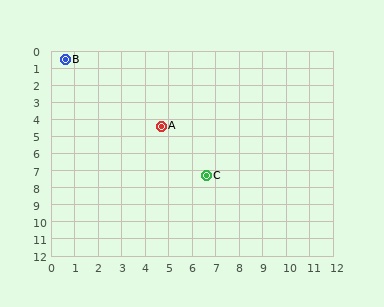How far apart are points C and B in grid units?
Points C and B are about 9.1 grid units apart.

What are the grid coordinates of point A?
Point A is at approximately (4.7, 4.4).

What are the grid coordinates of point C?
Point C is at approximately (6.6, 7.3).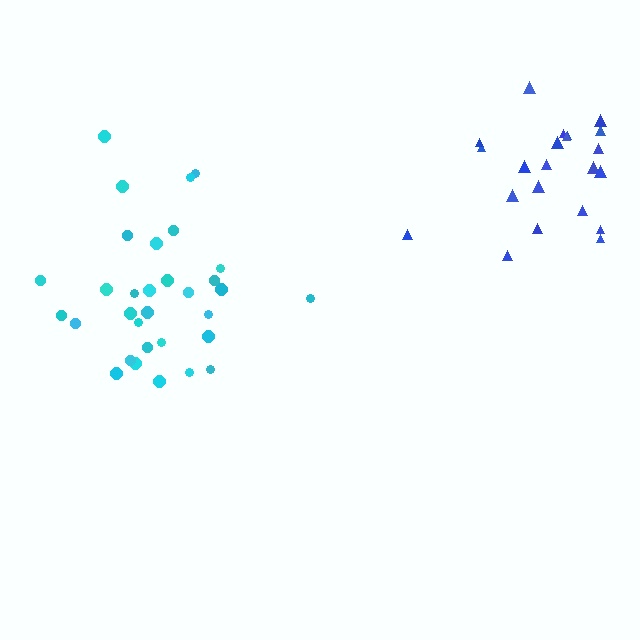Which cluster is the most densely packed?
Cyan.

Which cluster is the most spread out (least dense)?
Blue.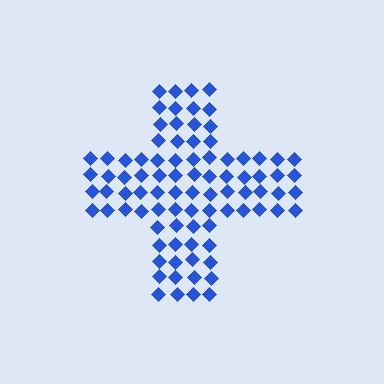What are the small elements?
The small elements are diamonds.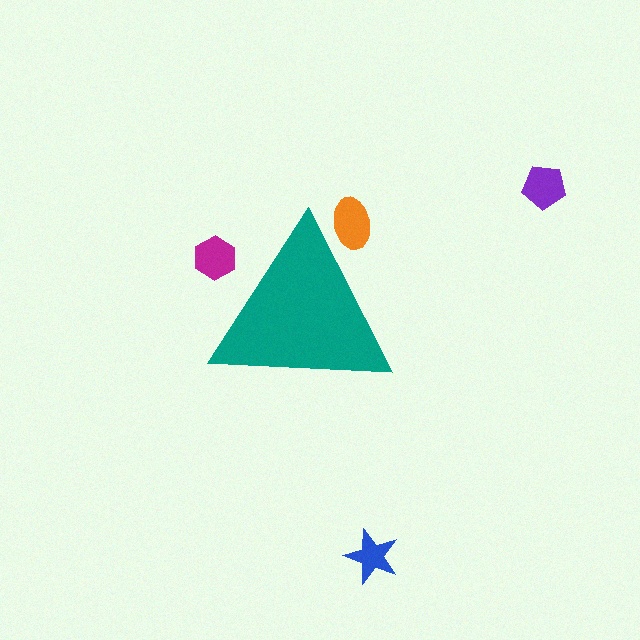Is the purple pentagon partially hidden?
No, the purple pentagon is fully visible.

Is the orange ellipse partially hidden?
Yes, the orange ellipse is partially hidden behind the teal triangle.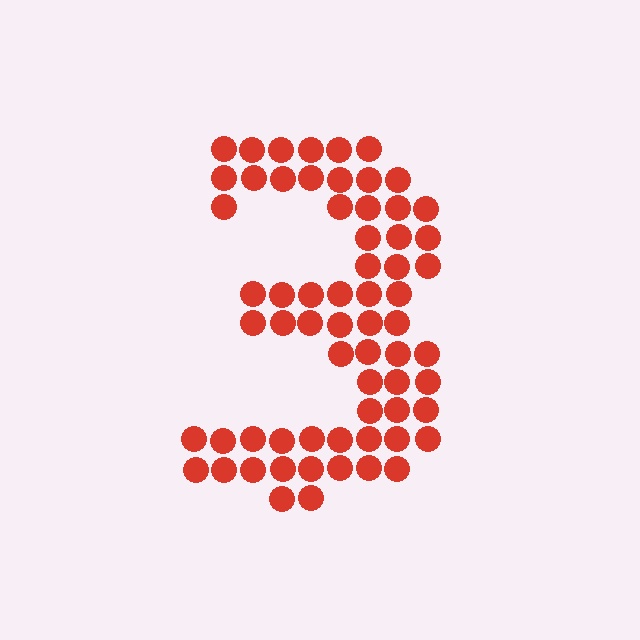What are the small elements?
The small elements are circles.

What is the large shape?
The large shape is the digit 3.